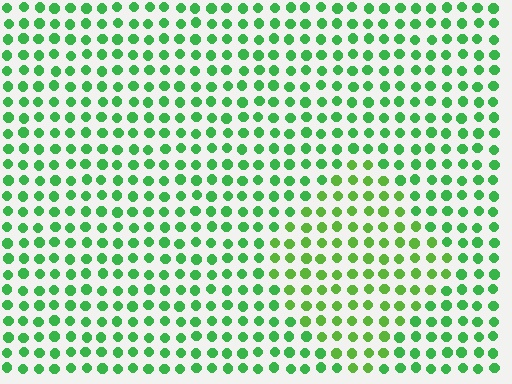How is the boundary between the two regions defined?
The boundary is defined purely by a slight shift in hue (about 24 degrees). Spacing, size, and orientation are identical on both sides.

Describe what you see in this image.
The image is filled with small green elements in a uniform arrangement. A diamond-shaped region is visible where the elements are tinted to a slightly different hue, forming a subtle color boundary.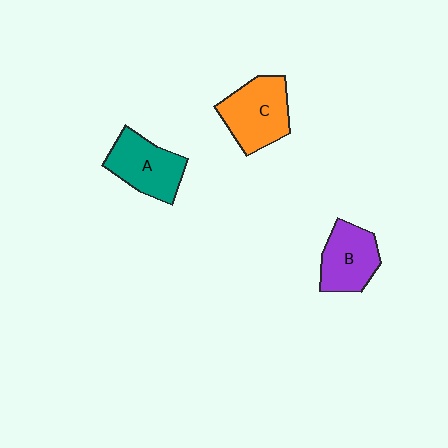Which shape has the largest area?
Shape C (orange).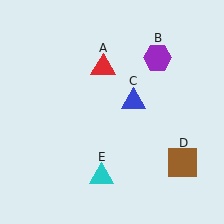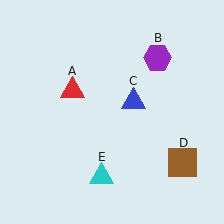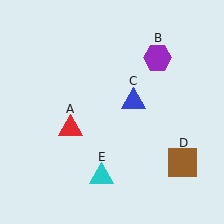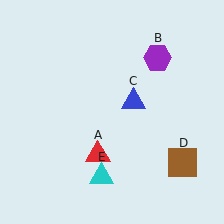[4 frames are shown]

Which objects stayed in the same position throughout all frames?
Purple hexagon (object B) and blue triangle (object C) and brown square (object D) and cyan triangle (object E) remained stationary.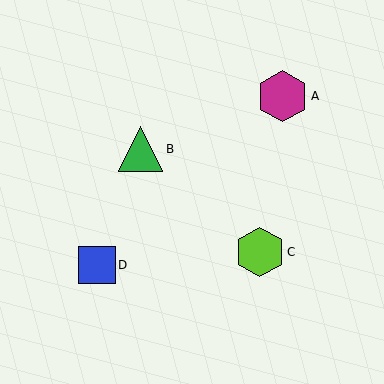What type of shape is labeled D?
Shape D is a blue square.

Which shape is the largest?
The magenta hexagon (labeled A) is the largest.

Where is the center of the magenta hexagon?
The center of the magenta hexagon is at (283, 96).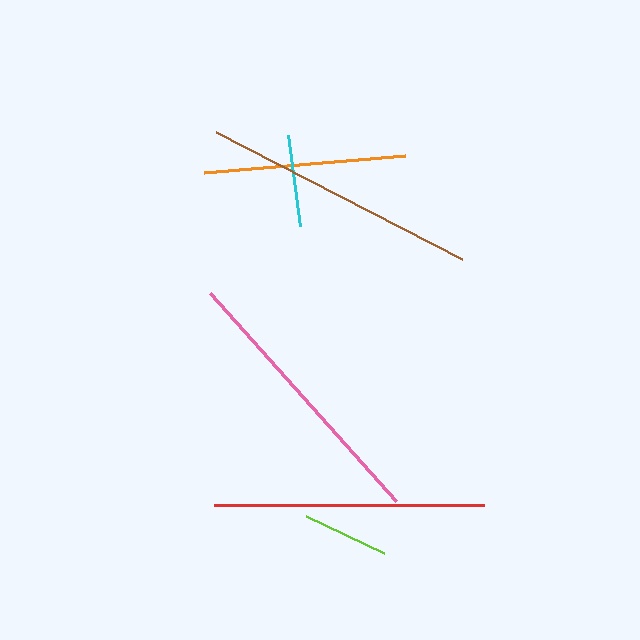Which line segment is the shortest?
The lime line is the shortest at approximately 86 pixels.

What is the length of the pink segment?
The pink segment is approximately 279 pixels long.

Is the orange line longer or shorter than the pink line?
The pink line is longer than the orange line.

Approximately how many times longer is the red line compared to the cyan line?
The red line is approximately 2.9 times the length of the cyan line.